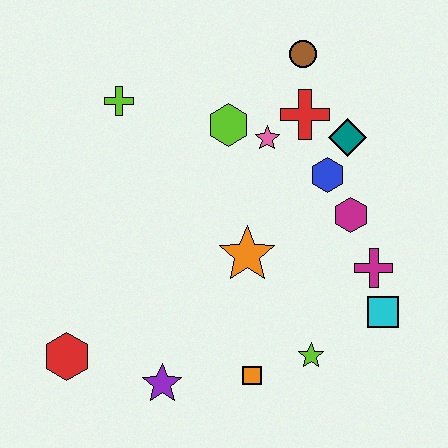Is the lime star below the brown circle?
Yes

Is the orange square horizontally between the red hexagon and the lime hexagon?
No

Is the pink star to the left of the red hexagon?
No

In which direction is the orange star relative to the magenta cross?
The orange star is to the left of the magenta cross.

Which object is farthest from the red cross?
The red hexagon is farthest from the red cross.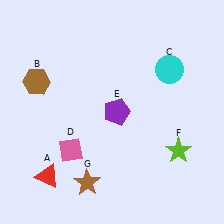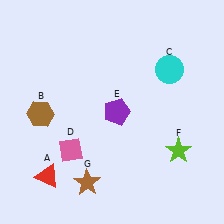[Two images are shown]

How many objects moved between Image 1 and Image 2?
1 object moved between the two images.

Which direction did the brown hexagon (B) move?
The brown hexagon (B) moved down.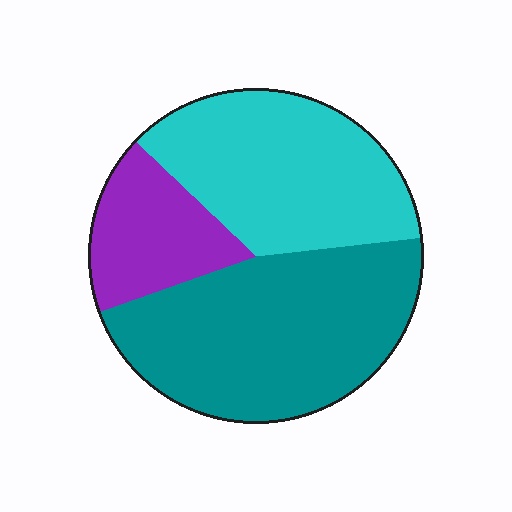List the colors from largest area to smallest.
From largest to smallest: teal, cyan, purple.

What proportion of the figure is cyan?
Cyan takes up about three eighths (3/8) of the figure.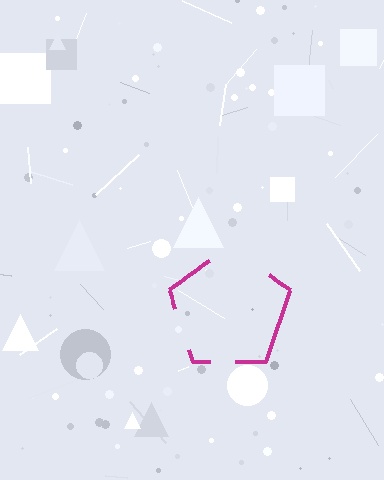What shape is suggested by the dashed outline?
The dashed outline suggests a pentagon.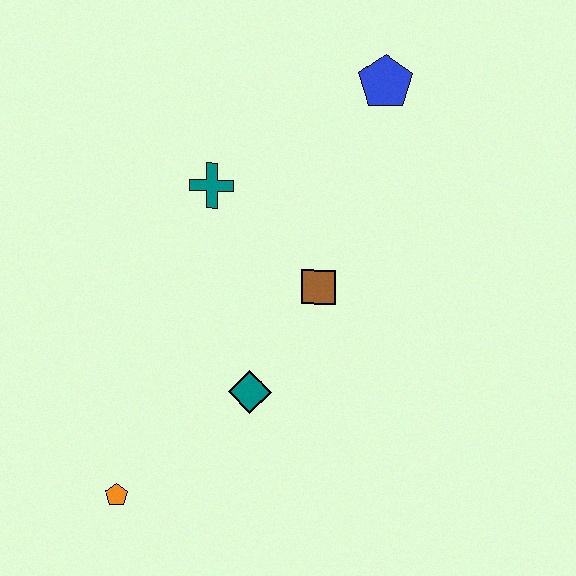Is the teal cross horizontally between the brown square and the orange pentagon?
Yes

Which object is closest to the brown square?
The teal diamond is closest to the brown square.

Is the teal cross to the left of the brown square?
Yes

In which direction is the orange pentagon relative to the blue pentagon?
The orange pentagon is below the blue pentagon.